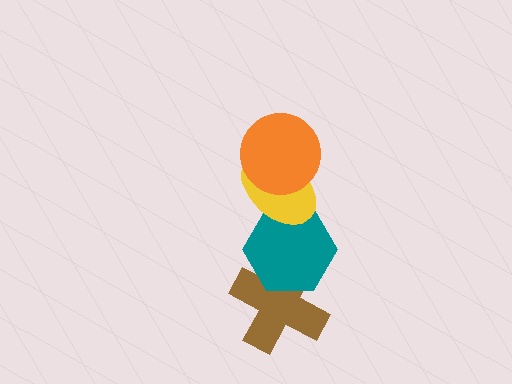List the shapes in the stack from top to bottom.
From top to bottom: the orange circle, the yellow ellipse, the teal hexagon, the brown cross.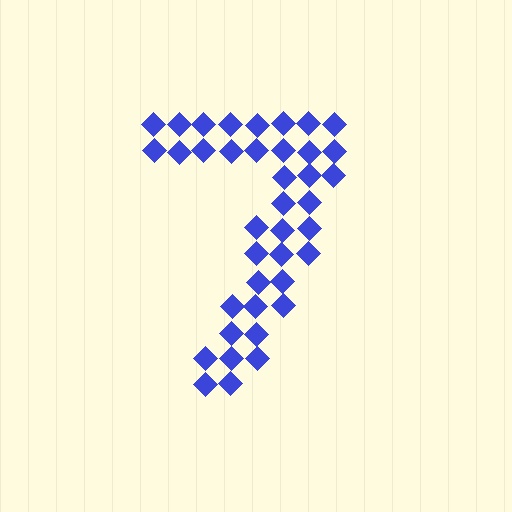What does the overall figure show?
The overall figure shows the digit 7.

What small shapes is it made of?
It is made of small diamonds.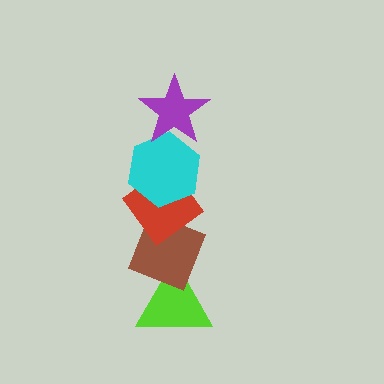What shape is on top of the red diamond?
The cyan hexagon is on top of the red diamond.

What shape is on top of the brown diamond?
The red diamond is on top of the brown diamond.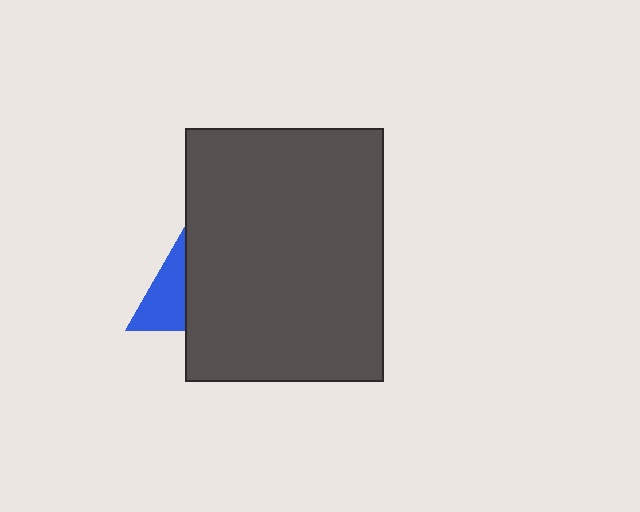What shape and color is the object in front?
The object in front is a dark gray rectangle.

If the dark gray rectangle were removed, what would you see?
You would see the complete blue triangle.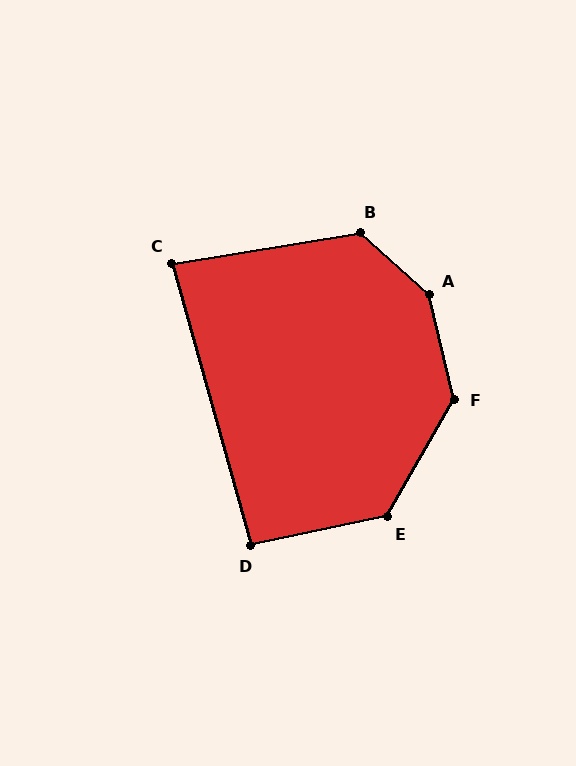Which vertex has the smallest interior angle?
C, at approximately 84 degrees.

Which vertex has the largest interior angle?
A, at approximately 145 degrees.